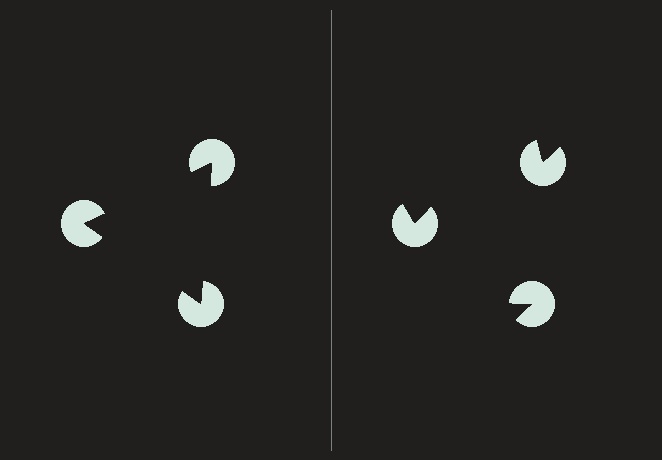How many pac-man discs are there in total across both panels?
6 — 3 on each side.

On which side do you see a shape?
An illusory triangle appears on the left side. On the right side the wedge cuts are rotated, so no coherent shape forms.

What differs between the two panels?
The pac-man discs are positioned identically on both sides; only the wedge orientations differ. On the left they align to a triangle; on the right they are misaligned.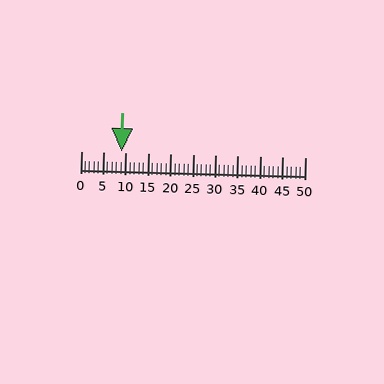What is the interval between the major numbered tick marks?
The major tick marks are spaced 5 units apart.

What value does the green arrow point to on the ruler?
The green arrow points to approximately 9.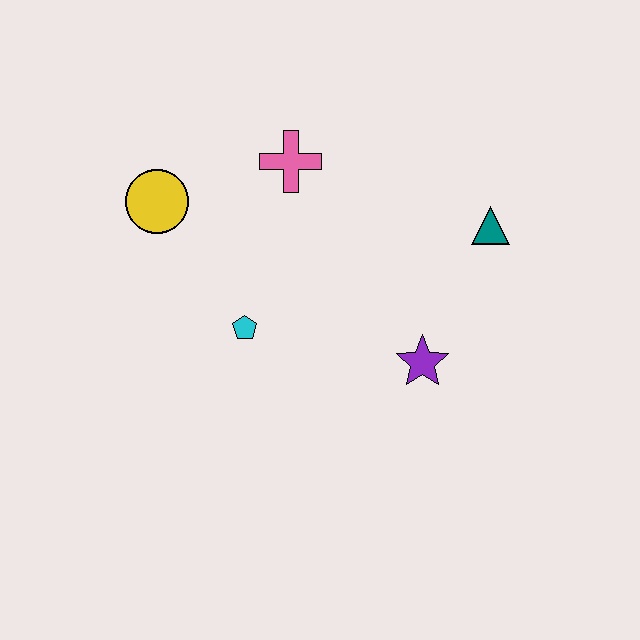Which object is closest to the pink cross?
The yellow circle is closest to the pink cross.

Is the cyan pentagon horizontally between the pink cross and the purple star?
No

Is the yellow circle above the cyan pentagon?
Yes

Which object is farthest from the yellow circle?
The teal triangle is farthest from the yellow circle.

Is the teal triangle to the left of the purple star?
No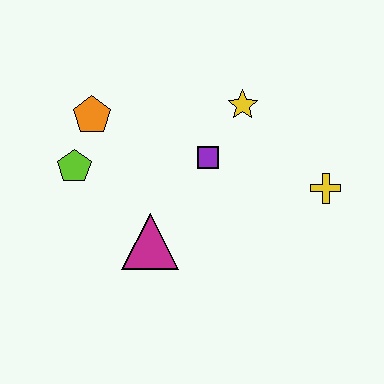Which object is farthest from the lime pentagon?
The yellow cross is farthest from the lime pentagon.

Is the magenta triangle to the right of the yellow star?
No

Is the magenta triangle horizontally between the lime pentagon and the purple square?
Yes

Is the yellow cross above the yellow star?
No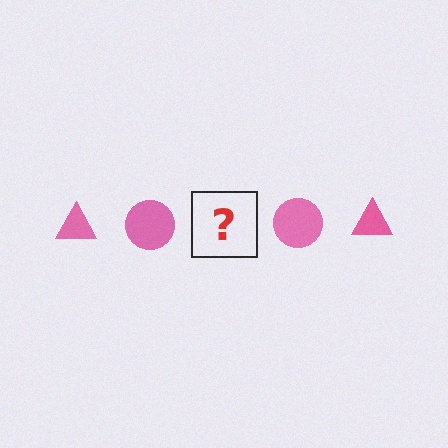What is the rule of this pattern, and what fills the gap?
The rule is that the pattern cycles through triangle, circle shapes in pink. The gap should be filled with a pink triangle.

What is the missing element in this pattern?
The missing element is a pink triangle.